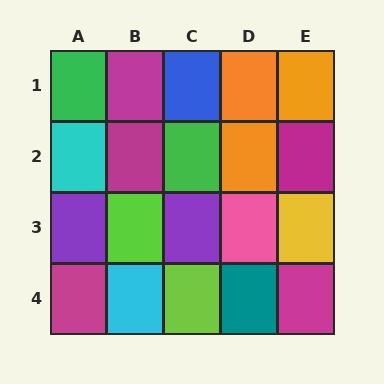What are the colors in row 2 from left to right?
Cyan, magenta, green, orange, magenta.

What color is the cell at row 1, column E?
Orange.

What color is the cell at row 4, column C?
Lime.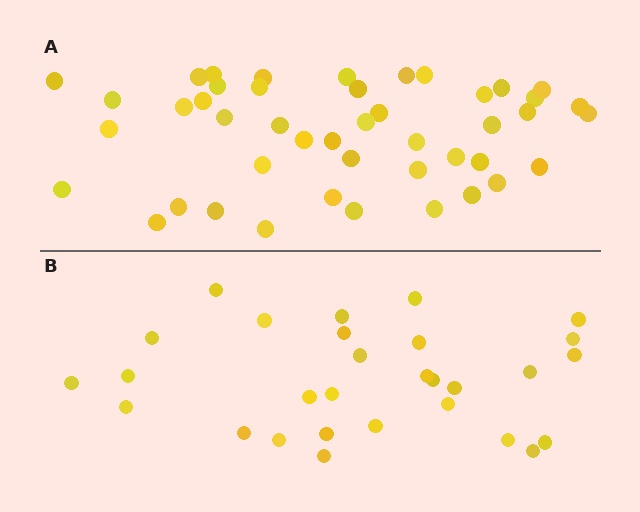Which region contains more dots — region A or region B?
Region A (the top region) has more dots.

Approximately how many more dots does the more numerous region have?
Region A has approximately 15 more dots than region B.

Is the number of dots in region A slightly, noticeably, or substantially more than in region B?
Region A has substantially more. The ratio is roughly 1.6 to 1.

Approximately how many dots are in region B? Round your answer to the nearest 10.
About 30 dots. (The exact count is 29, which rounds to 30.)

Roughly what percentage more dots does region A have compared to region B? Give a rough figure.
About 55% more.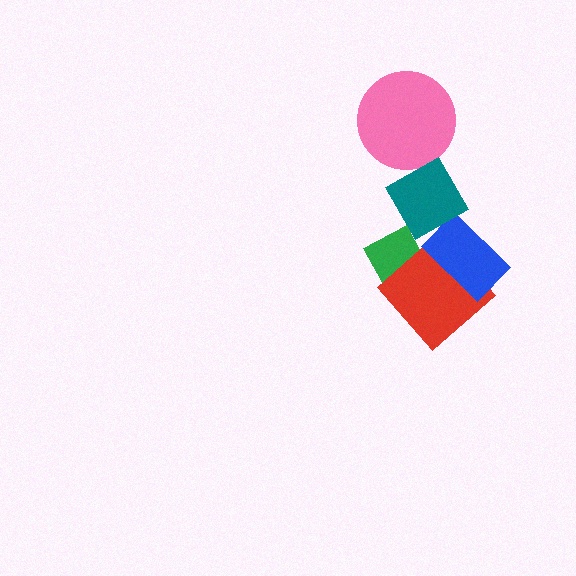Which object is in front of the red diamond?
The blue rectangle is in front of the red diamond.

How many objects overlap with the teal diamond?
3 objects overlap with the teal diamond.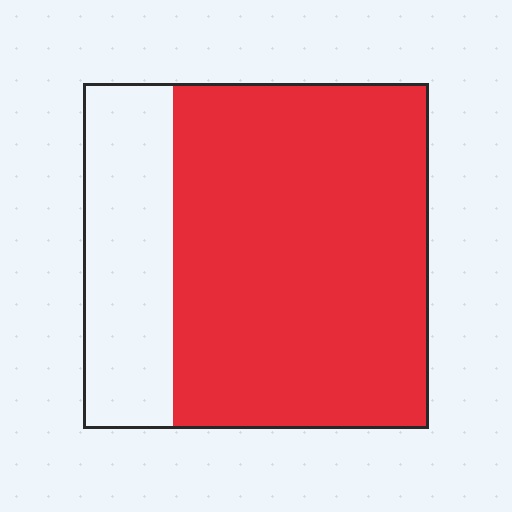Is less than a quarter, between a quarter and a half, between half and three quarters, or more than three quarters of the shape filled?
Between half and three quarters.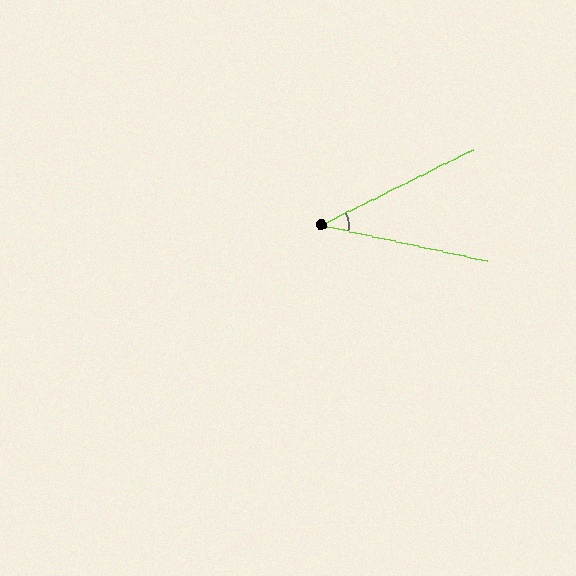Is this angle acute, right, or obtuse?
It is acute.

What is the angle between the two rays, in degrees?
Approximately 39 degrees.